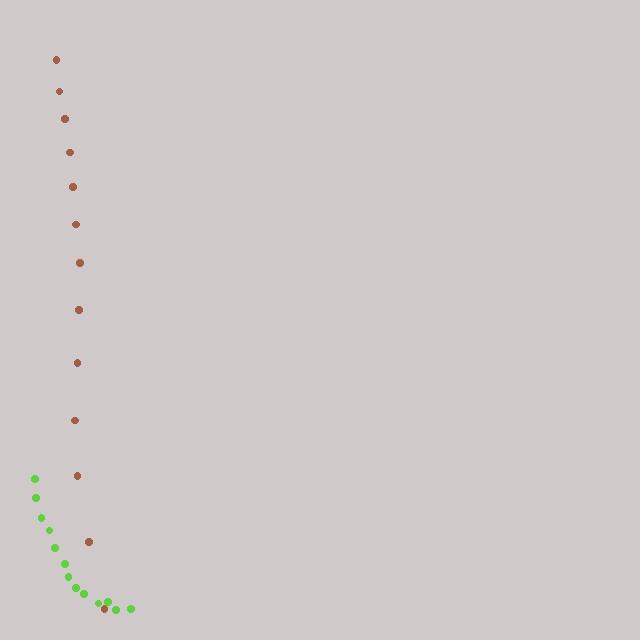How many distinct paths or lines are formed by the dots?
There are 2 distinct paths.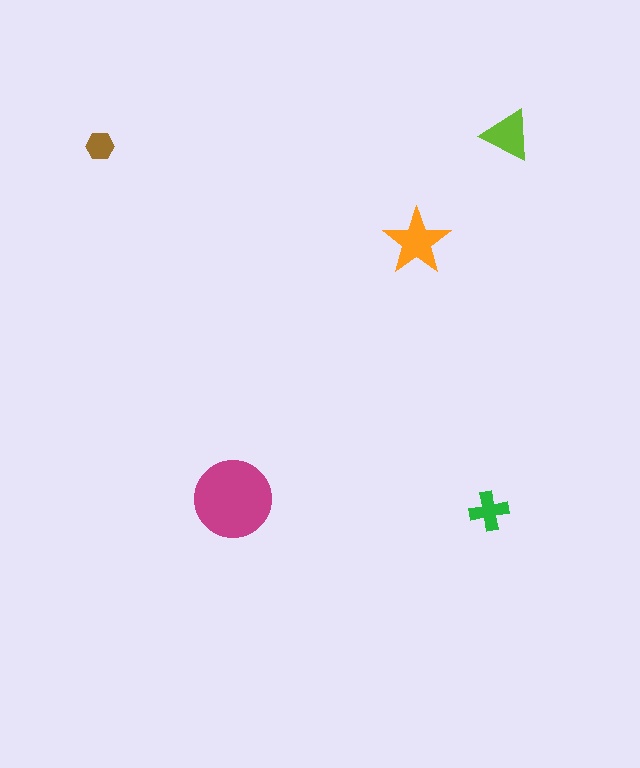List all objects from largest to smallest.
The magenta circle, the orange star, the lime triangle, the green cross, the brown hexagon.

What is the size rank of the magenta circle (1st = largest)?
1st.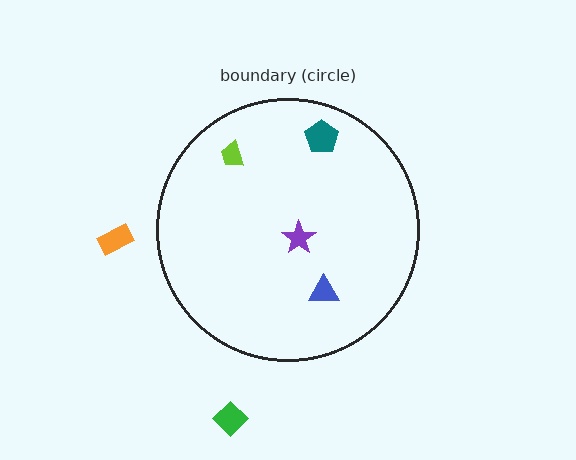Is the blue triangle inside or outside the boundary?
Inside.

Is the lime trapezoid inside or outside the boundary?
Inside.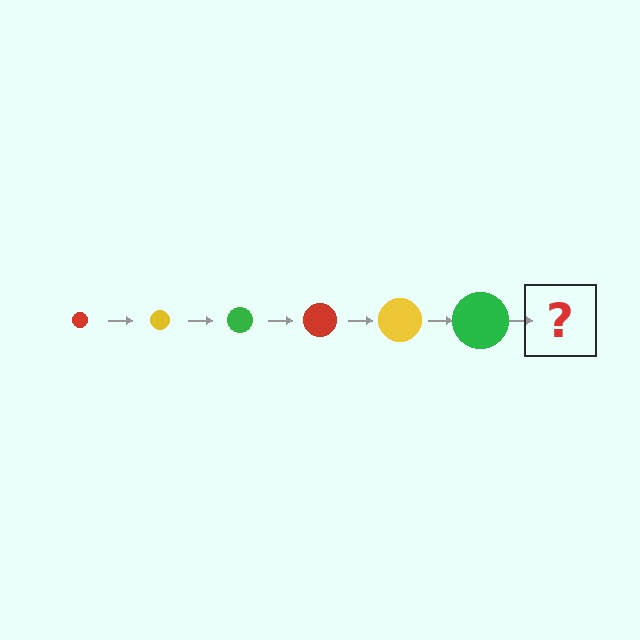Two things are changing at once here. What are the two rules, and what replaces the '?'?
The two rules are that the circle grows larger each step and the color cycles through red, yellow, and green. The '?' should be a red circle, larger than the previous one.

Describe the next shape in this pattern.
It should be a red circle, larger than the previous one.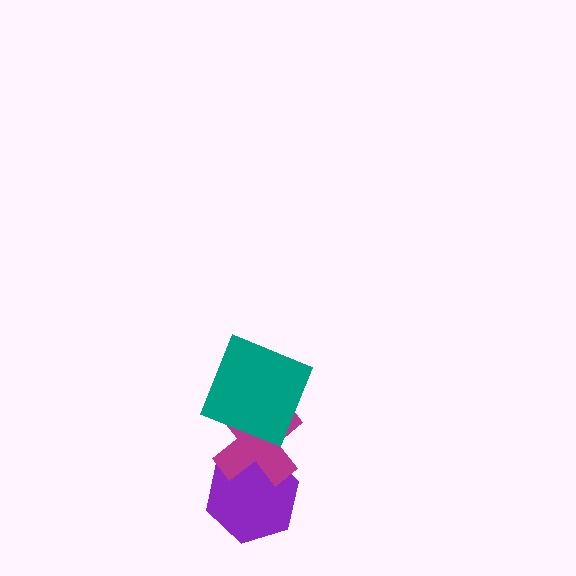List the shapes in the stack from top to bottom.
From top to bottom: the teal square, the magenta cross, the purple hexagon.